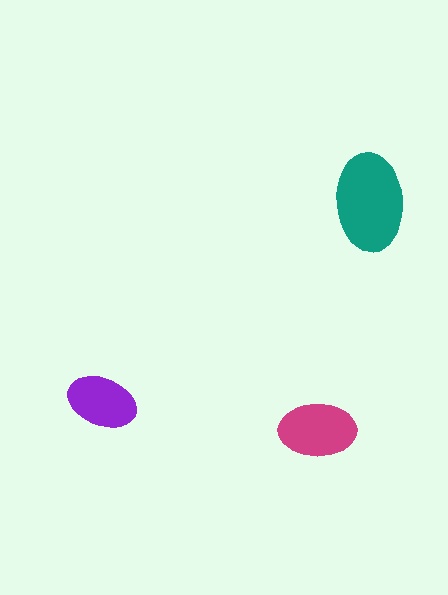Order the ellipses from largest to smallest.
the teal one, the magenta one, the purple one.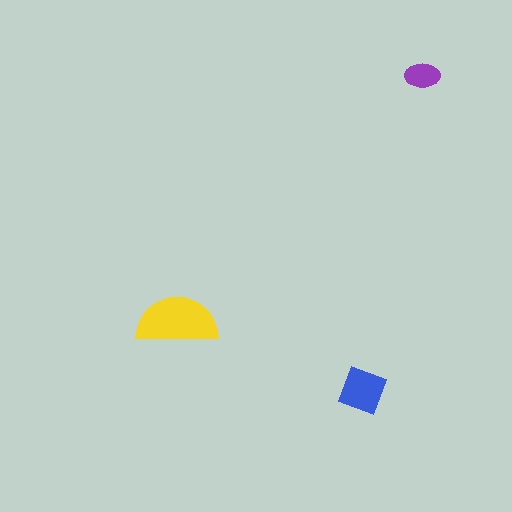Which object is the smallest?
The purple ellipse.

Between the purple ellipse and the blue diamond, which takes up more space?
The blue diamond.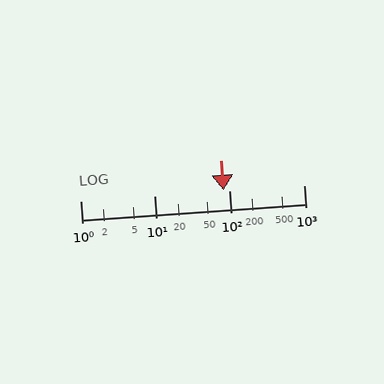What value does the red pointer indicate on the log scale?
The pointer indicates approximately 84.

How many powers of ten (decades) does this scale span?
The scale spans 3 decades, from 1 to 1000.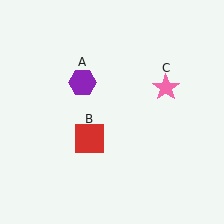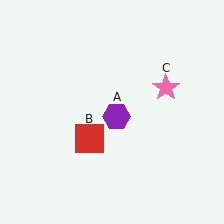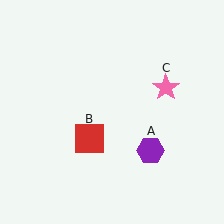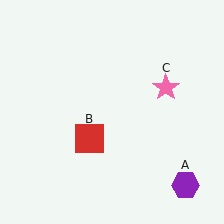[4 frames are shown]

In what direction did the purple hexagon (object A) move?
The purple hexagon (object A) moved down and to the right.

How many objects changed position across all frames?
1 object changed position: purple hexagon (object A).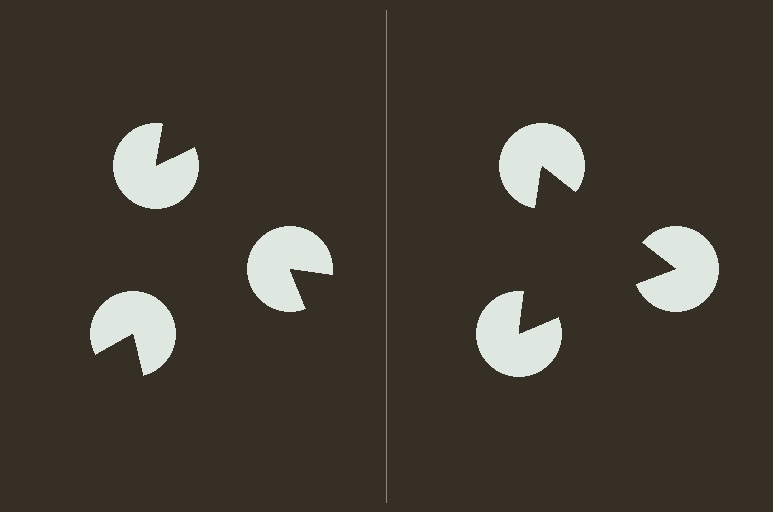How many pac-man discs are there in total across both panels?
6 — 3 on each side.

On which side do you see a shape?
An illusory triangle appears on the right side. On the left side the wedge cuts are rotated, so no coherent shape forms.